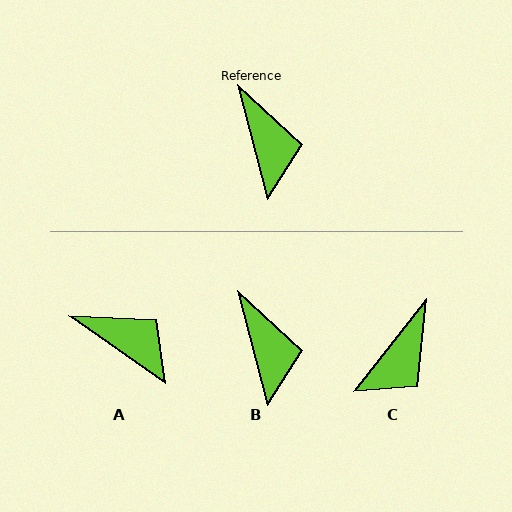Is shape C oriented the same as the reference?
No, it is off by about 53 degrees.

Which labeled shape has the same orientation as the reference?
B.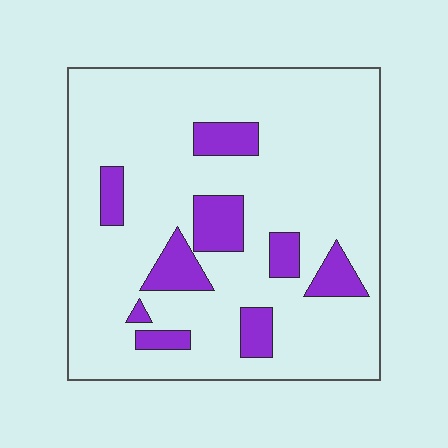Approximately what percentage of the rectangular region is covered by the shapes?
Approximately 15%.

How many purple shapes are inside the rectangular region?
9.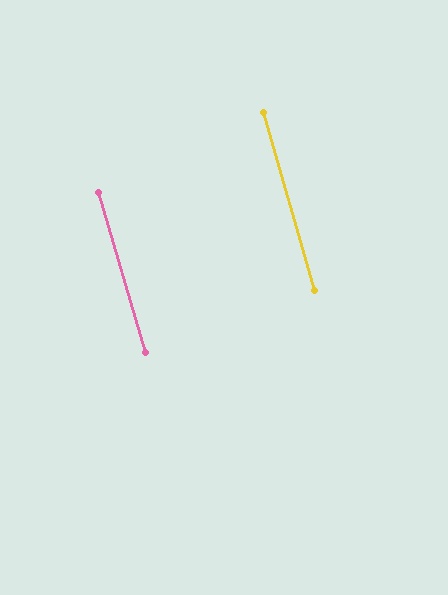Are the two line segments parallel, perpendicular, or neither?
Parallel — their directions differ by only 0.4°.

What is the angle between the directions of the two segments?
Approximately 0 degrees.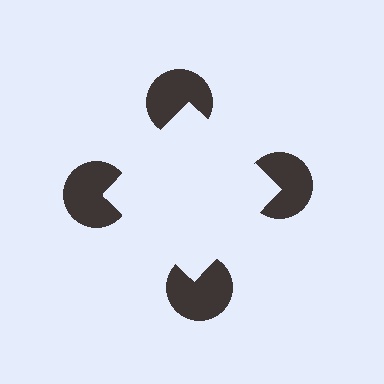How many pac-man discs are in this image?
There are 4 — one at each vertex of the illusory square.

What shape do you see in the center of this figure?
An illusory square — its edges are inferred from the aligned wedge cuts in the pac-man discs, not physically drawn.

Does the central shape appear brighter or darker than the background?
It typically appears slightly brighter than the background, even though no actual brightness change is drawn.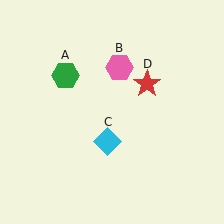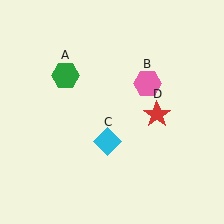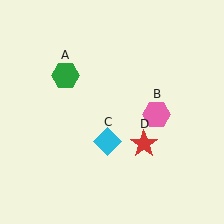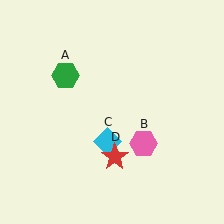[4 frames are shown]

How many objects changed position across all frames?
2 objects changed position: pink hexagon (object B), red star (object D).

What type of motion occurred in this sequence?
The pink hexagon (object B), red star (object D) rotated clockwise around the center of the scene.